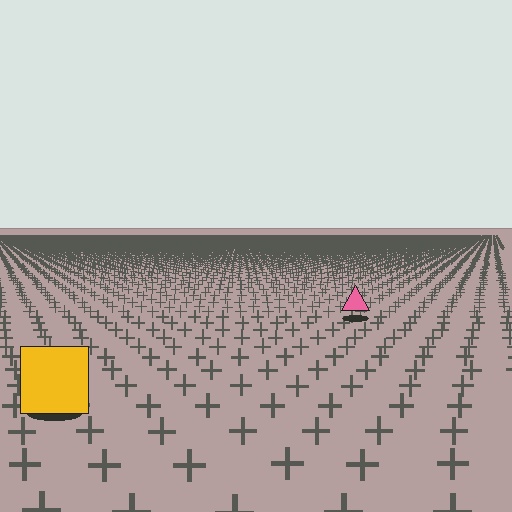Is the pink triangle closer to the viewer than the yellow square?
No. The yellow square is closer — you can tell from the texture gradient: the ground texture is coarser near it.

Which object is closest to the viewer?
The yellow square is closest. The texture marks near it are larger and more spread out.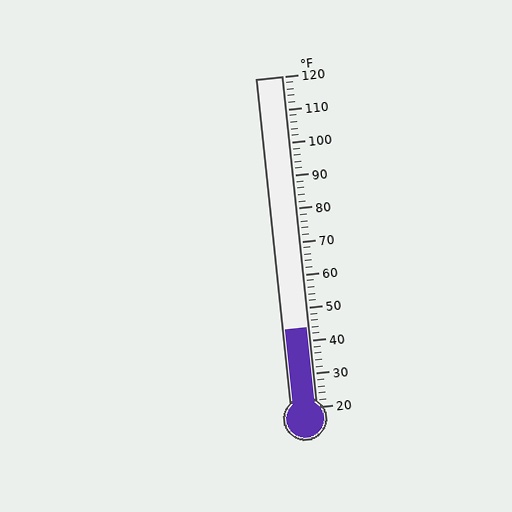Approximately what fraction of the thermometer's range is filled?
The thermometer is filled to approximately 25% of its range.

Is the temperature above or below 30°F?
The temperature is above 30°F.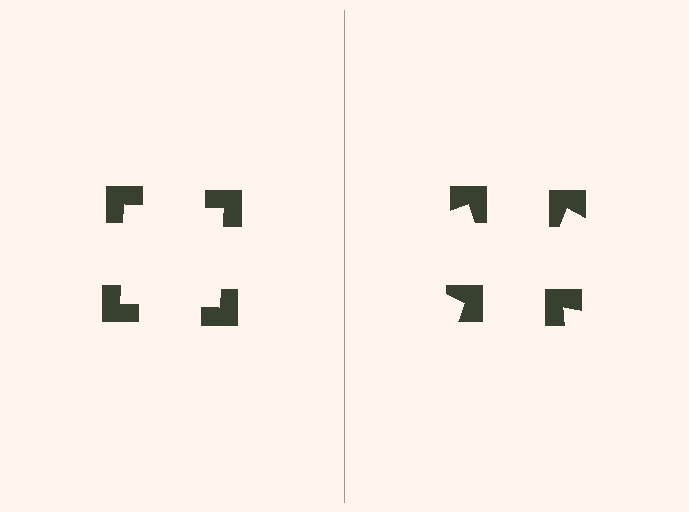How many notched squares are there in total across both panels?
8 — 4 on each side.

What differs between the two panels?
The notched squares are positioned identically on both sides; only the wedge orientations differ. On the left they align to a square; on the right they are misaligned.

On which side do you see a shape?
An illusory square appears on the left side. On the right side the wedge cuts are rotated, so no coherent shape forms.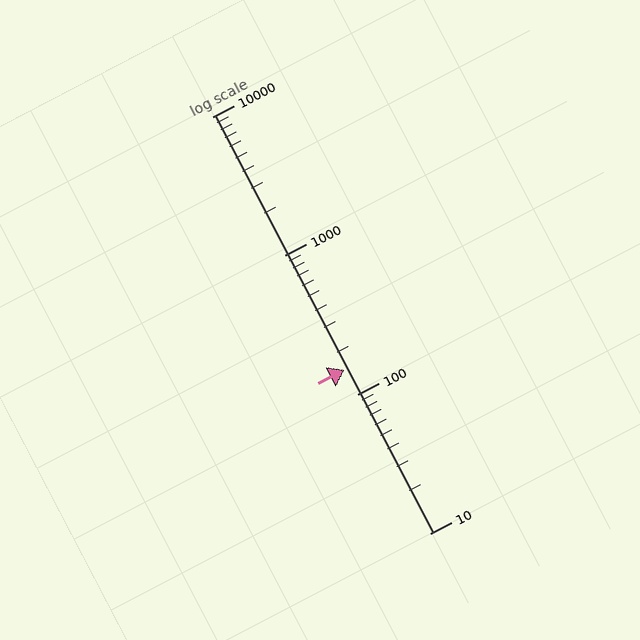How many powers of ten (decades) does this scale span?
The scale spans 3 decades, from 10 to 10000.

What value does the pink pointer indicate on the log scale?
The pointer indicates approximately 150.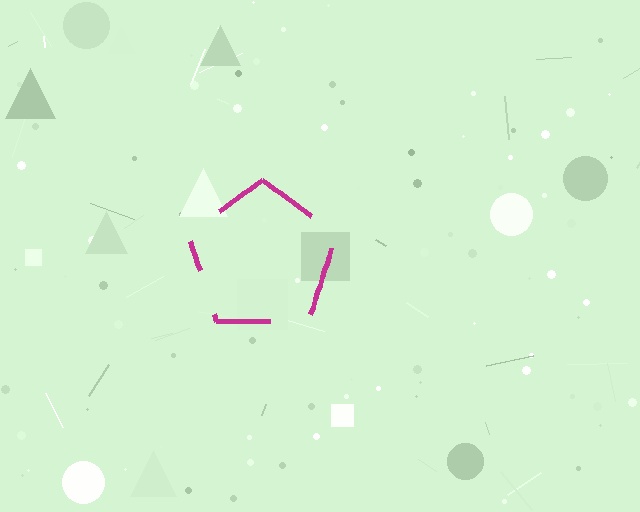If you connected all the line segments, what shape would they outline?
They would outline a pentagon.